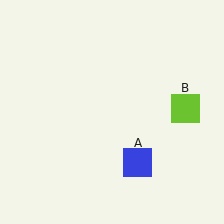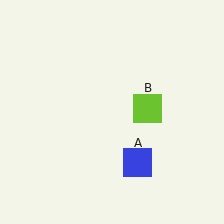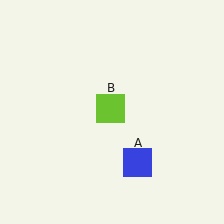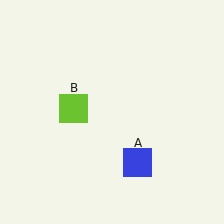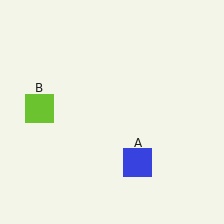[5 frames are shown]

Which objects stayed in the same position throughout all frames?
Blue square (object A) remained stationary.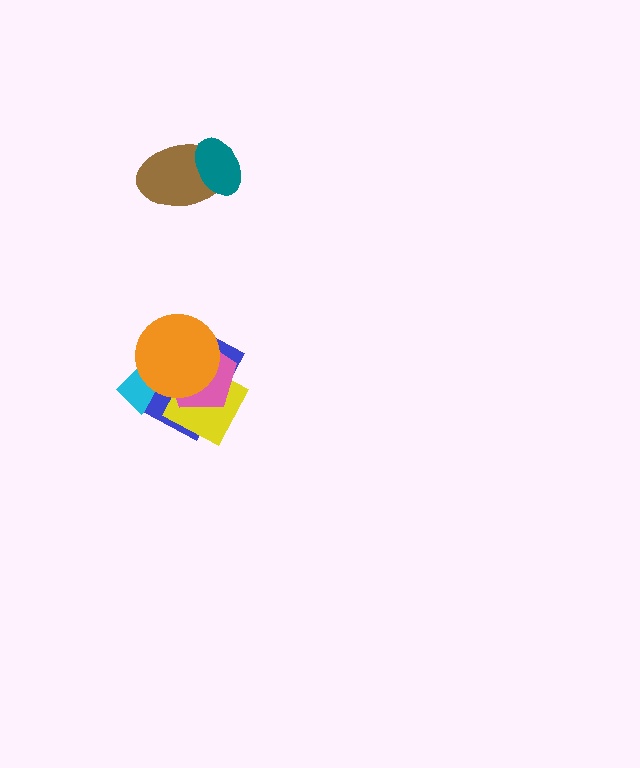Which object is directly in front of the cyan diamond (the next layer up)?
The blue rectangle is directly in front of the cyan diamond.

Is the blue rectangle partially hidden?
Yes, it is partially covered by another shape.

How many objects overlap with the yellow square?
3 objects overlap with the yellow square.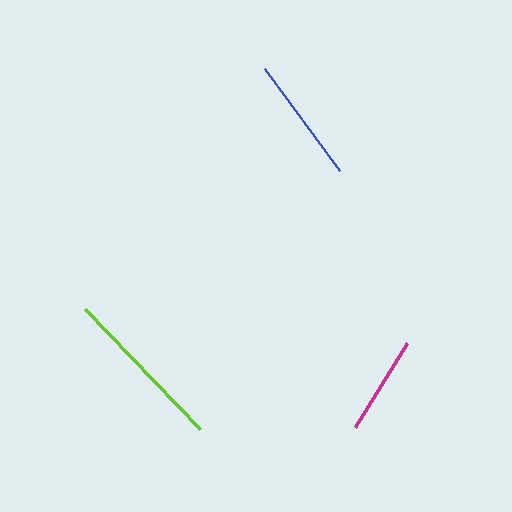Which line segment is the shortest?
The magenta line is the shortest at approximately 99 pixels.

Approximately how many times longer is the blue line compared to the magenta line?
The blue line is approximately 1.3 times the length of the magenta line.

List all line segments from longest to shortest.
From longest to shortest: lime, blue, magenta.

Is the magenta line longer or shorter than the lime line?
The lime line is longer than the magenta line.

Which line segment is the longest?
The lime line is the longest at approximately 166 pixels.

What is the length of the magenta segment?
The magenta segment is approximately 99 pixels long.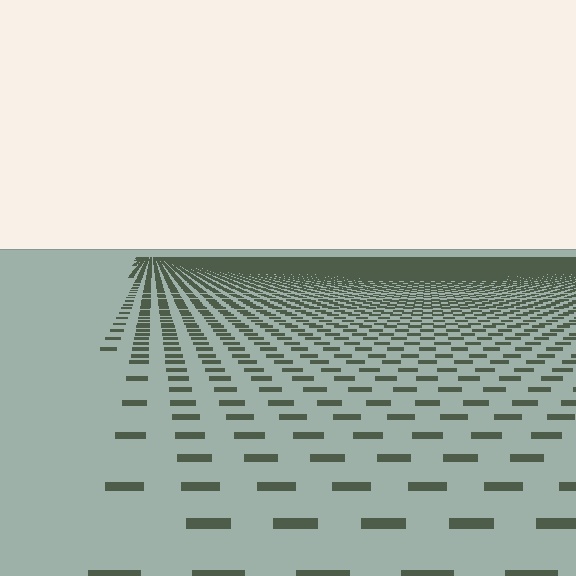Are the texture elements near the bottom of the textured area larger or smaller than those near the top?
Larger. Near the bottom, elements are closer to the viewer and appear at a bigger on-screen size.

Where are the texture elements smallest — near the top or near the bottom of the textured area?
Near the top.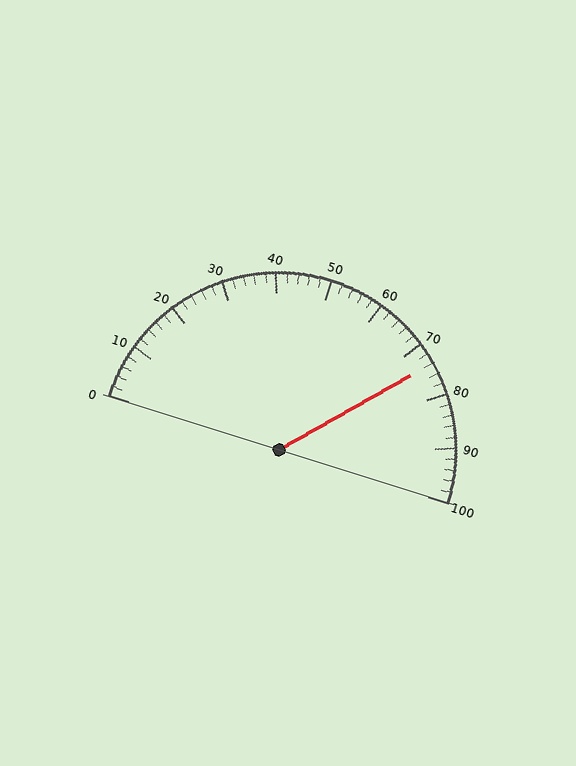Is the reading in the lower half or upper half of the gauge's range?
The reading is in the upper half of the range (0 to 100).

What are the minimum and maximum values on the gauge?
The gauge ranges from 0 to 100.